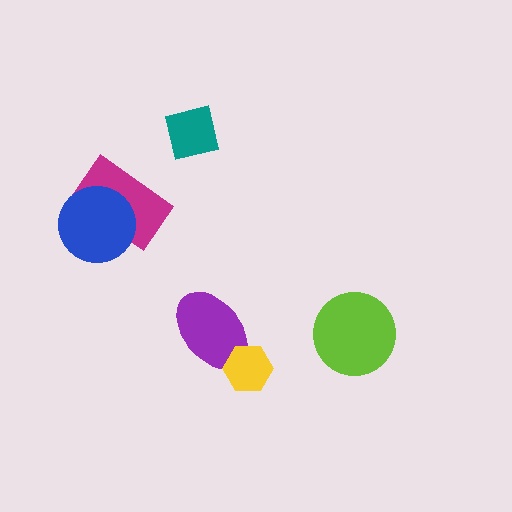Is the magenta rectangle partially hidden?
Yes, it is partially covered by another shape.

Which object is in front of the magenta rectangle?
The blue circle is in front of the magenta rectangle.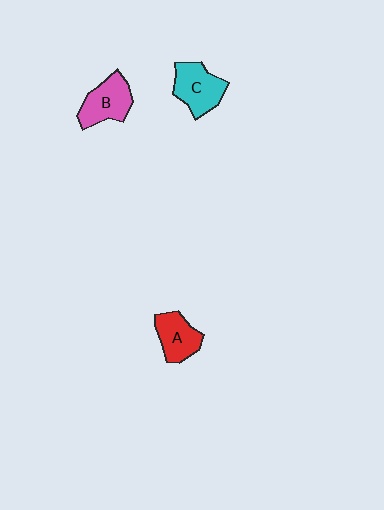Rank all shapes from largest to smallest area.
From largest to smallest: C (cyan), B (pink), A (red).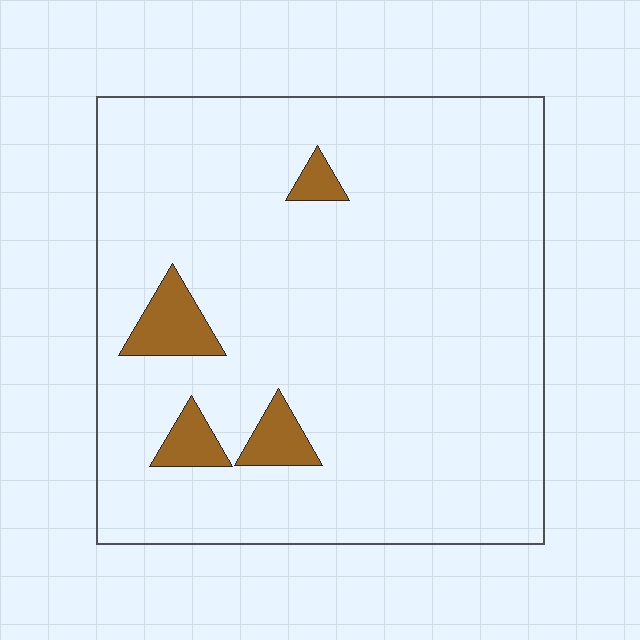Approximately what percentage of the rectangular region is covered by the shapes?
Approximately 5%.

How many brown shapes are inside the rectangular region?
4.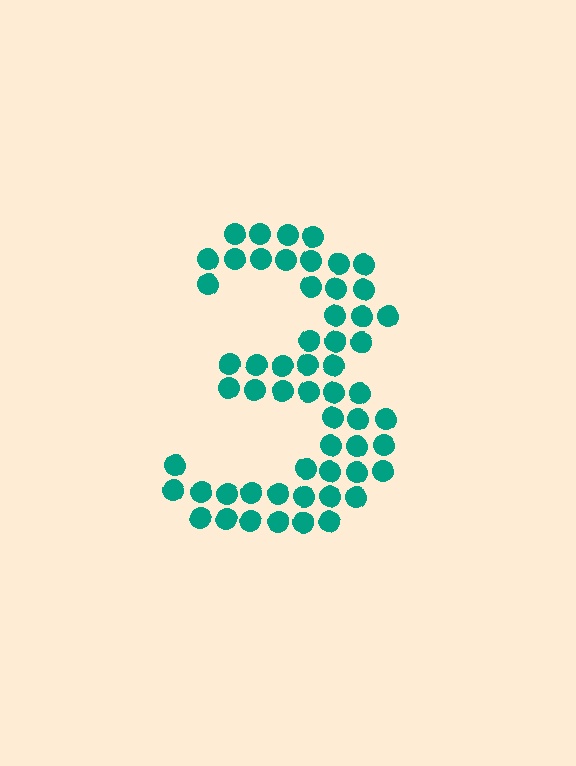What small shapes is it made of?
It is made of small circles.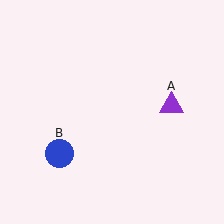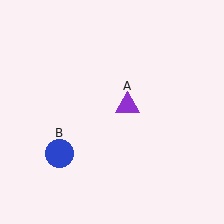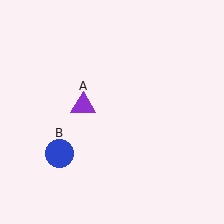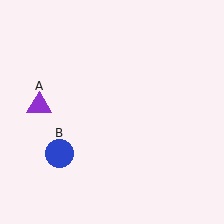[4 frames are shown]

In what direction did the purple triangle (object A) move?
The purple triangle (object A) moved left.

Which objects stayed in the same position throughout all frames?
Blue circle (object B) remained stationary.